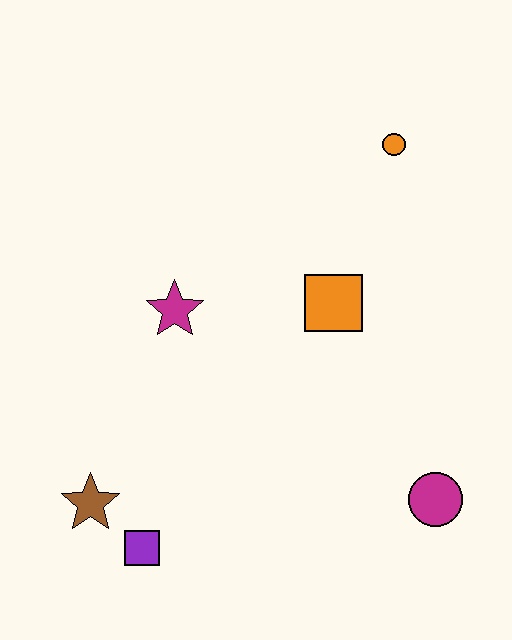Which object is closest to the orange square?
The magenta star is closest to the orange square.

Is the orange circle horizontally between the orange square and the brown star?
No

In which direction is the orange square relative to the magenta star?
The orange square is to the right of the magenta star.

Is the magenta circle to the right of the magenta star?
Yes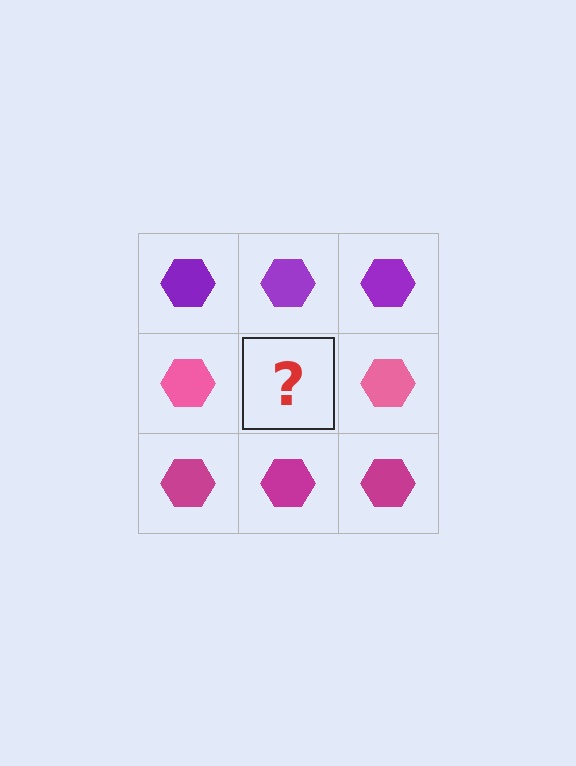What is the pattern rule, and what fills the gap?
The rule is that each row has a consistent color. The gap should be filled with a pink hexagon.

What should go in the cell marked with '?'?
The missing cell should contain a pink hexagon.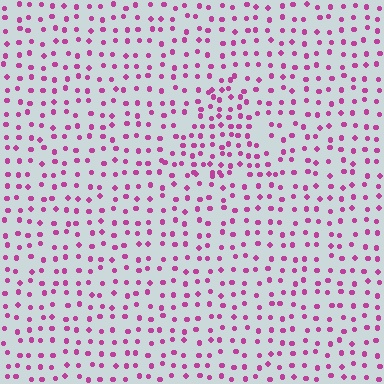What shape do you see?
I see a triangle.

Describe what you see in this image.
The image contains small magenta elements arranged at two different densities. A triangle-shaped region is visible where the elements are more densely packed than the surrounding area.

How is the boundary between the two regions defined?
The boundary is defined by a change in element density (approximately 1.6x ratio). All elements are the same color, size, and shape.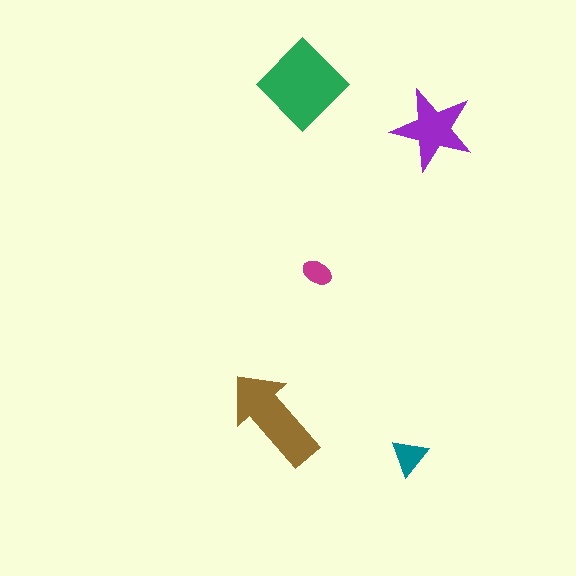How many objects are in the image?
There are 5 objects in the image.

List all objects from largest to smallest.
The green diamond, the brown arrow, the purple star, the teal triangle, the magenta ellipse.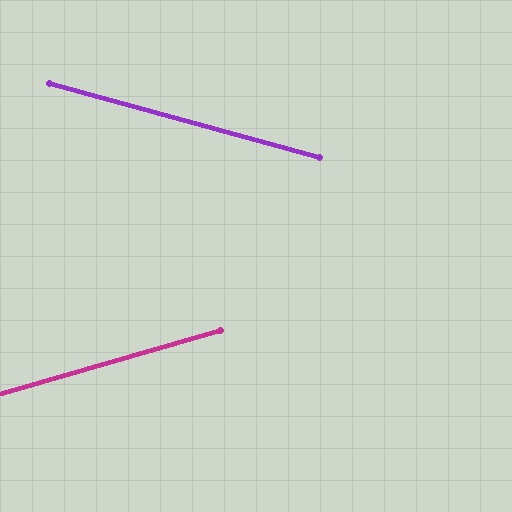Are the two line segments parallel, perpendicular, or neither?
Neither parallel nor perpendicular — they differ by about 31°.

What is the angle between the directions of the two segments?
Approximately 31 degrees.